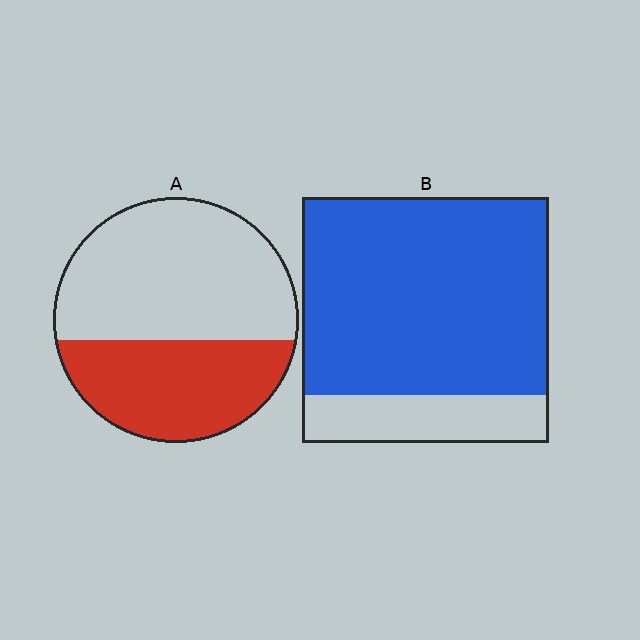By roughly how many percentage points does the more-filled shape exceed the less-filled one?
By roughly 40 percentage points (B over A).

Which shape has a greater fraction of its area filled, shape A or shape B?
Shape B.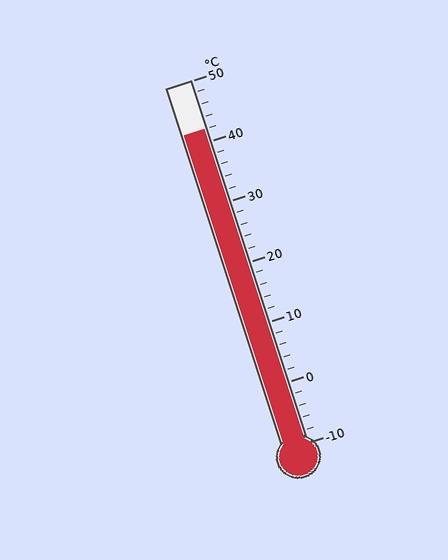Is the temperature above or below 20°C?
The temperature is above 20°C.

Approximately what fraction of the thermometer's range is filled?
The thermometer is filled to approximately 85% of its range.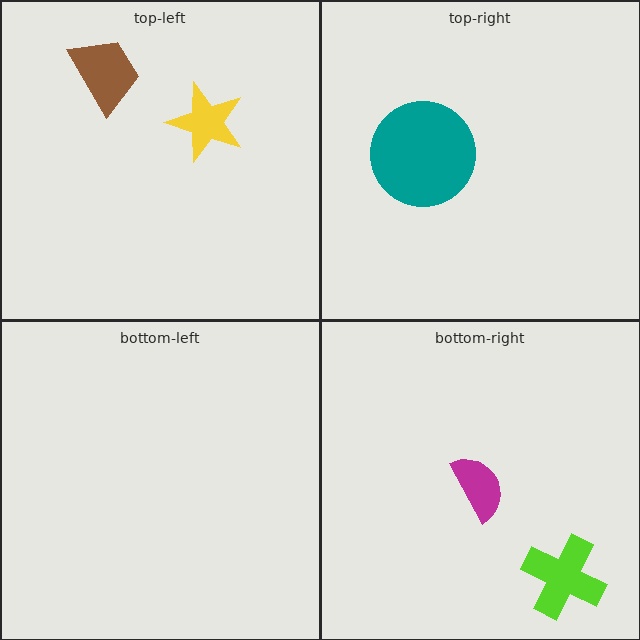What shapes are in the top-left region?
The yellow star, the brown trapezoid.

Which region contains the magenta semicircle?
The bottom-right region.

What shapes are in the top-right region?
The teal circle.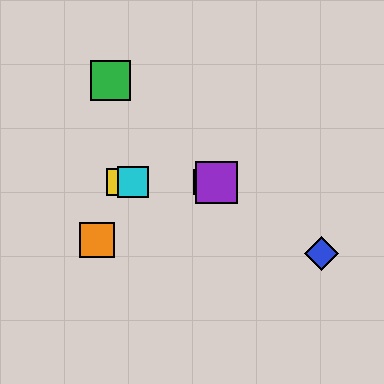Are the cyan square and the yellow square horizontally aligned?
Yes, both are at y≈182.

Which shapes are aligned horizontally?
The red square, the yellow square, the purple square, the cyan square are aligned horizontally.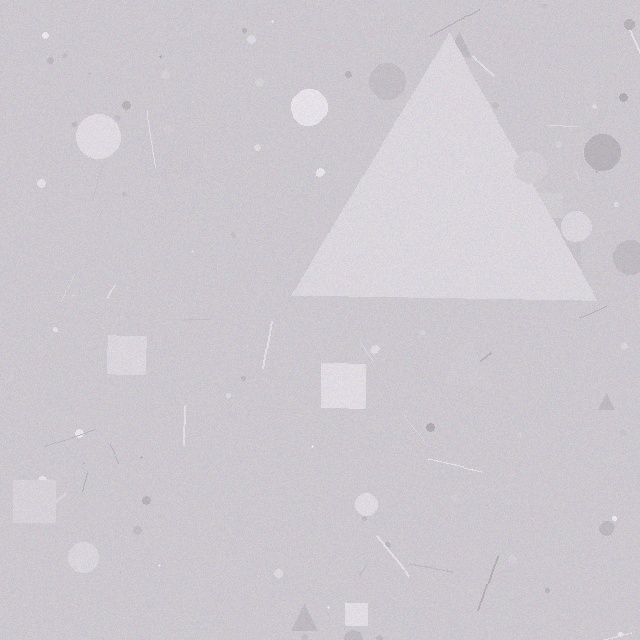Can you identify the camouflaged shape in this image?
The camouflaged shape is a triangle.